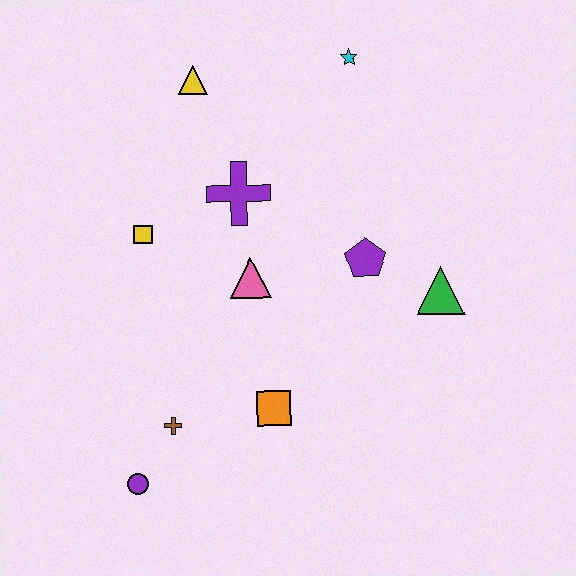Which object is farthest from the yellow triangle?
The purple circle is farthest from the yellow triangle.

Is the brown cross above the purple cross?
No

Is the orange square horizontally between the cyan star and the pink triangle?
Yes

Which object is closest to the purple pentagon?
The green triangle is closest to the purple pentagon.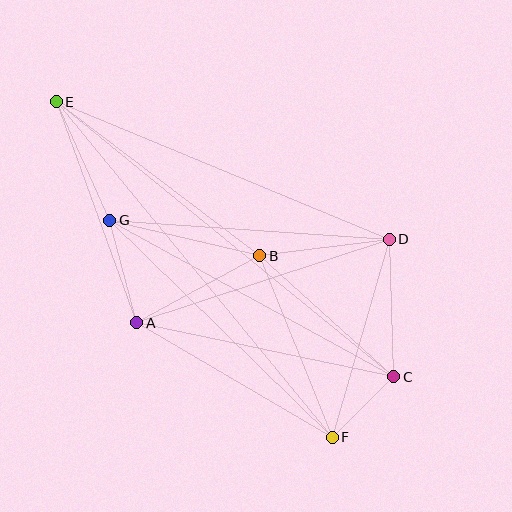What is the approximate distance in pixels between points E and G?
The distance between E and G is approximately 130 pixels.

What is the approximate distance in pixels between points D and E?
The distance between D and E is approximately 361 pixels.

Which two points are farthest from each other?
Points C and E are farthest from each other.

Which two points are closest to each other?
Points C and F are closest to each other.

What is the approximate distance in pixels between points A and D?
The distance between A and D is approximately 266 pixels.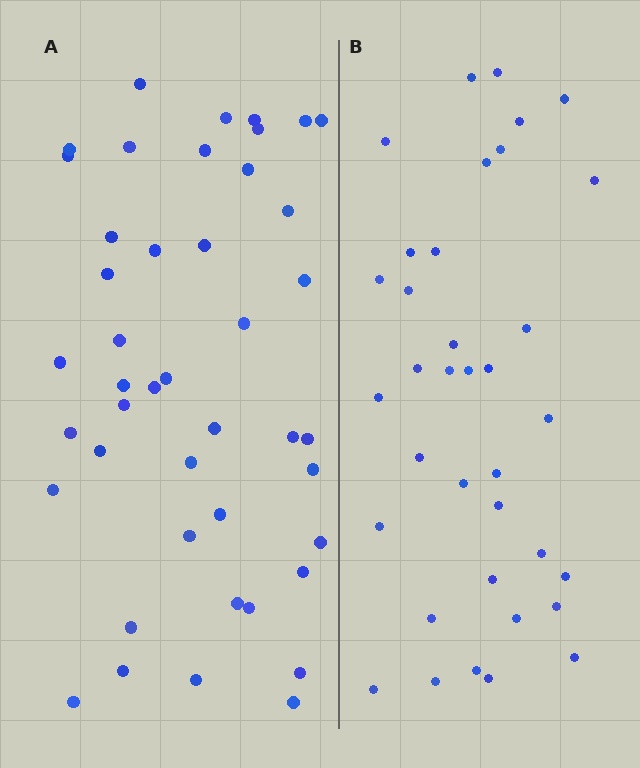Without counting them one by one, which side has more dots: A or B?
Region A (the left region) has more dots.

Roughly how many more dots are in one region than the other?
Region A has roughly 8 or so more dots than region B.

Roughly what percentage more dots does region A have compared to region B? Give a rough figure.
About 20% more.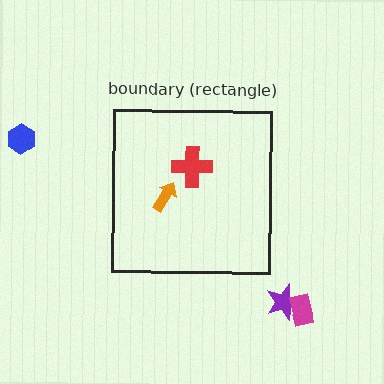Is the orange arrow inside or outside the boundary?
Inside.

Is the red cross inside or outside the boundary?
Inside.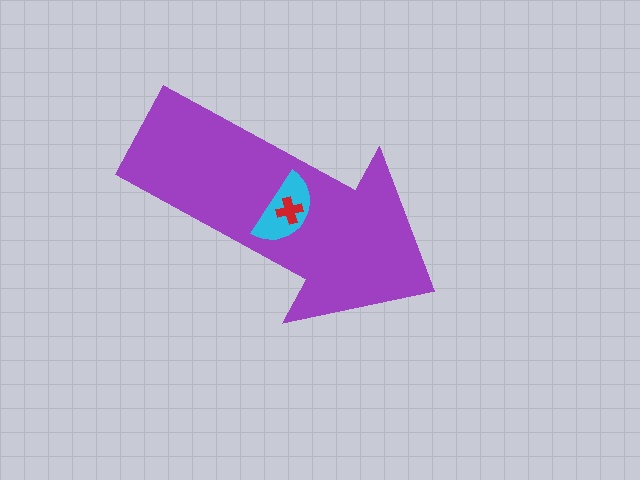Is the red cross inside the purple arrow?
Yes.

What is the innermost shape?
The red cross.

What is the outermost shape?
The purple arrow.